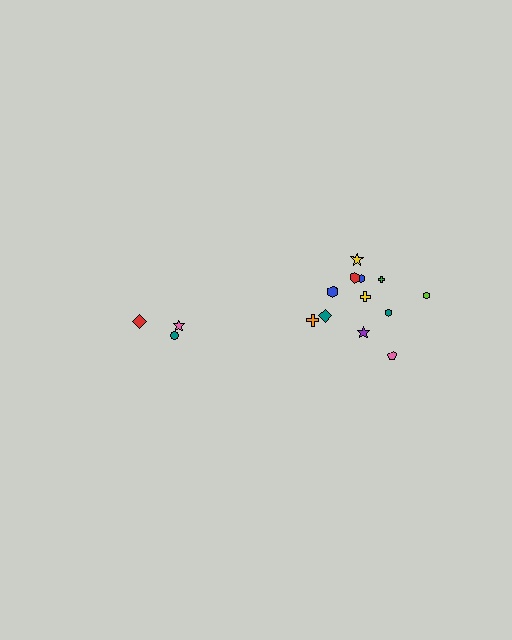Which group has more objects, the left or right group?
The right group.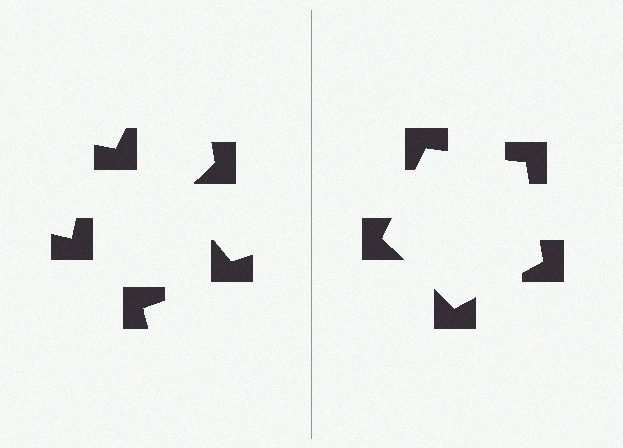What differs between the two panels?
The notched squares are positioned identically on both sides; only the wedge orientations differ. On the right they align to a pentagon; on the left they are misaligned.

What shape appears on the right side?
An illusory pentagon.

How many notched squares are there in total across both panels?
10 — 5 on each side.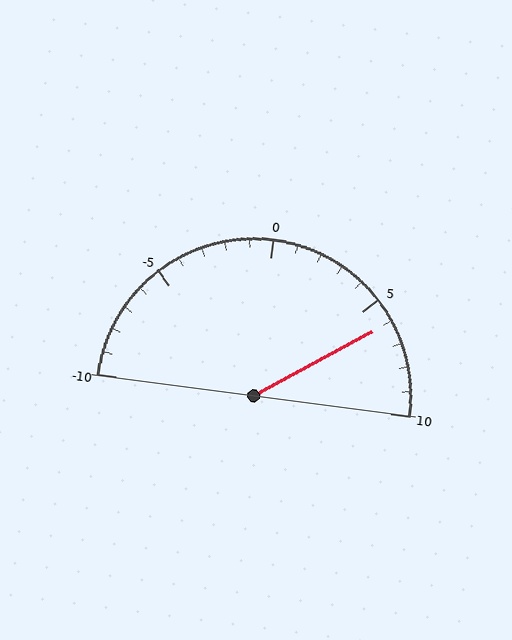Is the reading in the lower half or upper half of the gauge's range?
The reading is in the upper half of the range (-10 to 10).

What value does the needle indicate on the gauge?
The needle indicates approximately 6.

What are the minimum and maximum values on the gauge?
The gauge ranges from -10 to 10.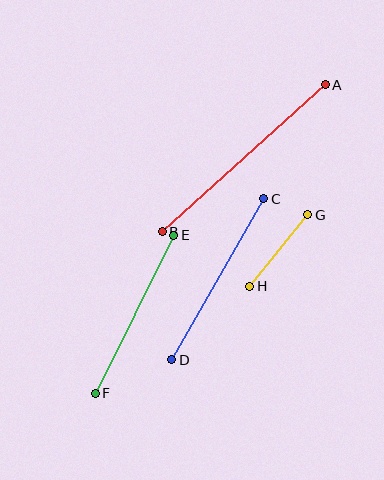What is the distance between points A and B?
The distance is approximately 220 pixels.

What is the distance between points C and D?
The distance is approximately 185 pixels.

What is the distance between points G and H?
The distance is approximately 92 pixels.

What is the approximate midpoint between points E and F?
The midpoint is at approximately (135, 314) pixels.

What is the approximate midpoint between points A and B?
The midpoint is at approximately (244, 158) pixels.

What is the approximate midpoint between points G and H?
The midpoint is at approximately (279, 250) pixels.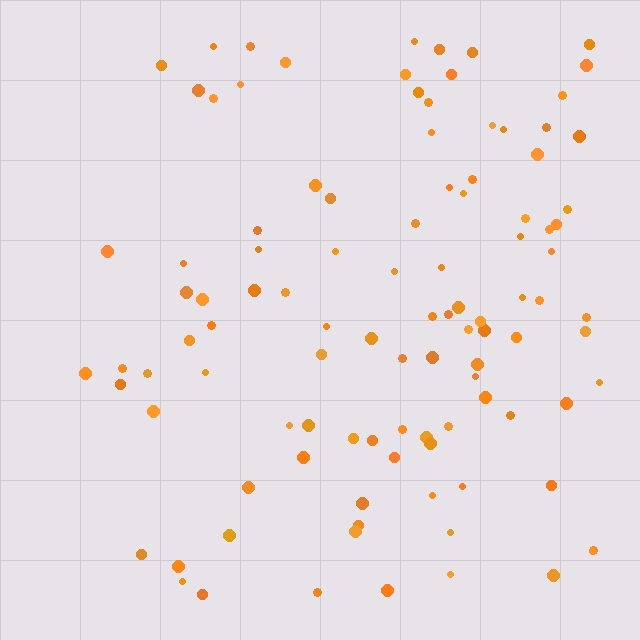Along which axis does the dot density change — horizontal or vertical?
Horizontal.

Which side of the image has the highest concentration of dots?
The right.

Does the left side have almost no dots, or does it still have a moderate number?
Still a moderate number, just noticeably fewer than the right.